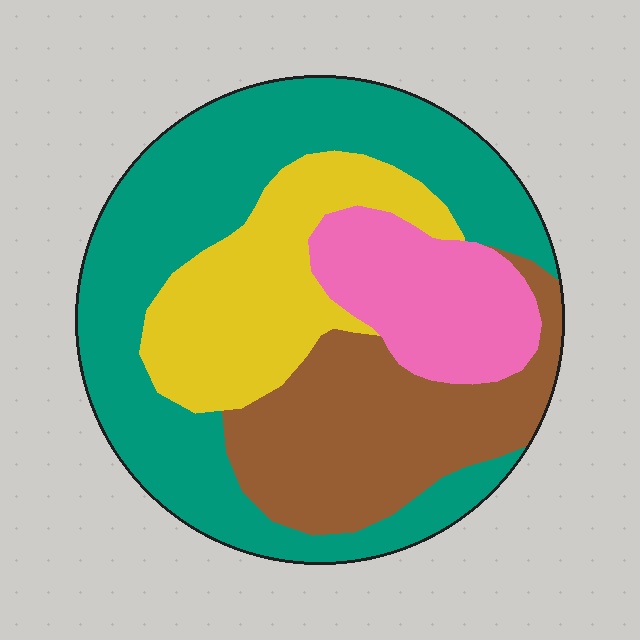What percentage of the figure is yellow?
Yellow covers 20% of the figure.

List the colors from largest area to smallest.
From largest to smallest: teal, brown, yellow, pink.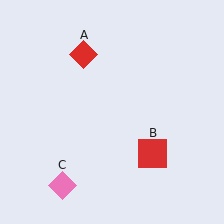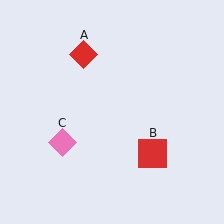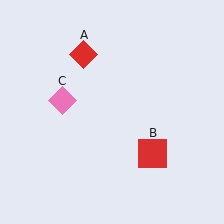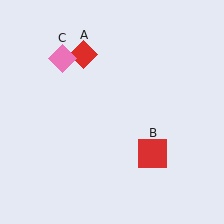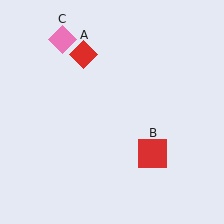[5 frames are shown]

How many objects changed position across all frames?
1 object changed position: pink diamond (object C).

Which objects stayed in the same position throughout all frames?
Red diamond (object A) and red square (object B) remained stationary.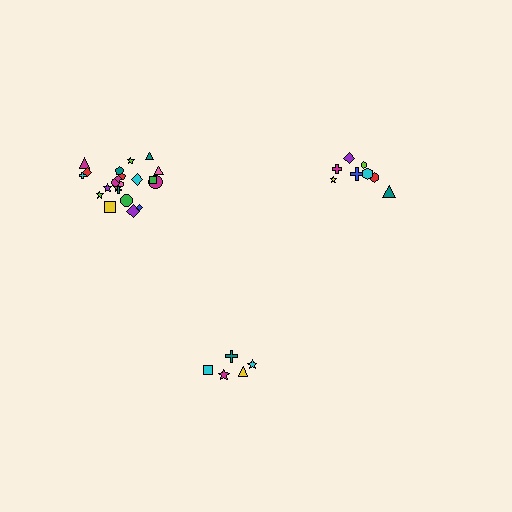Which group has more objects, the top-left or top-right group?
The top-left group.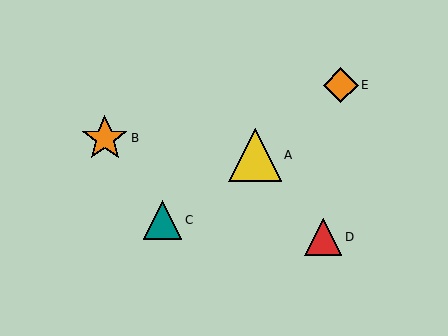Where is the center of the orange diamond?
The center of the orange diamond is at (341, 85).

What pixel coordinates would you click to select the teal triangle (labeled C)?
Click at (162, 220) to select the teal triangle C.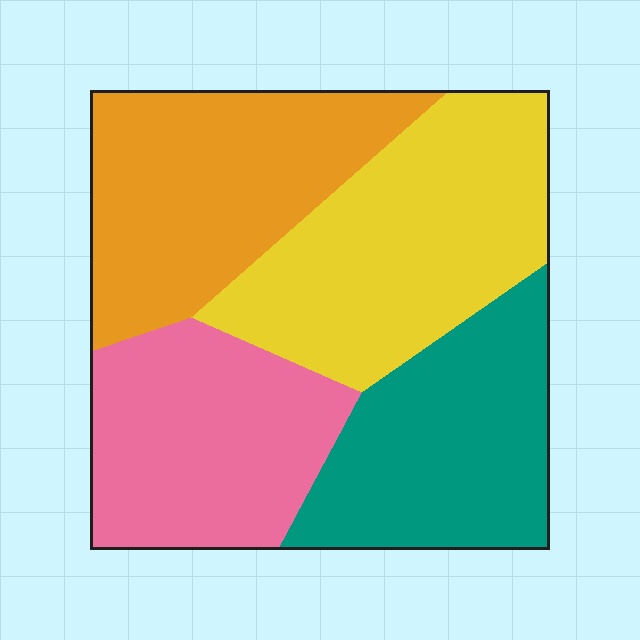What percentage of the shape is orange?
Orange takes up between a quarter and a half of the shape.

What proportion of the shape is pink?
Pink covers around 25% of the shape.